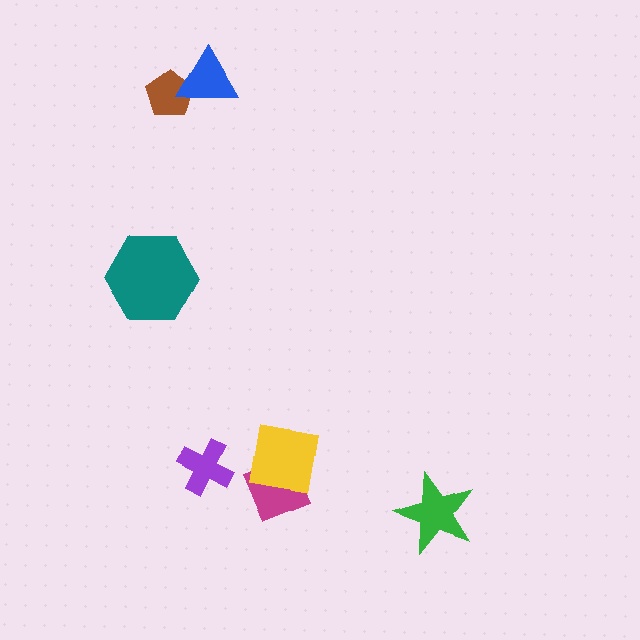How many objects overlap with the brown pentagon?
1 object overlaps with the brown pentagon.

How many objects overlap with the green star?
0 objects overlap with the green star.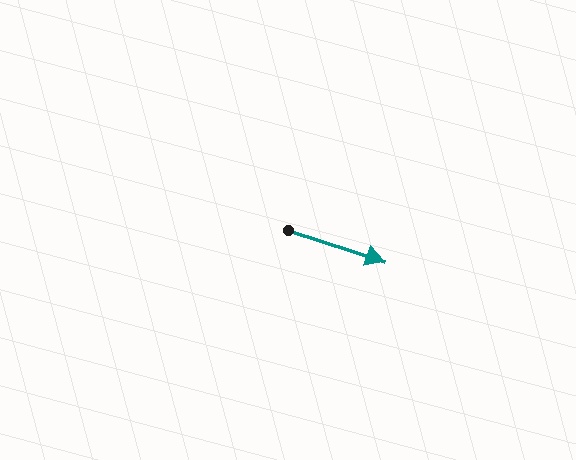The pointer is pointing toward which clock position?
Roughly 4 o'clock.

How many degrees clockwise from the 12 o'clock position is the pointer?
Approximately 108 degrees.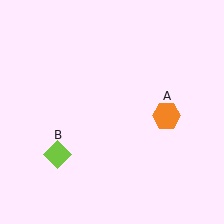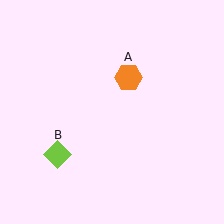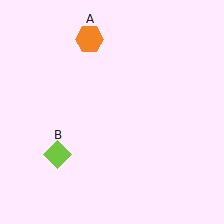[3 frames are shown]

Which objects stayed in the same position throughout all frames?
Lime diamond (object B) remained stationary.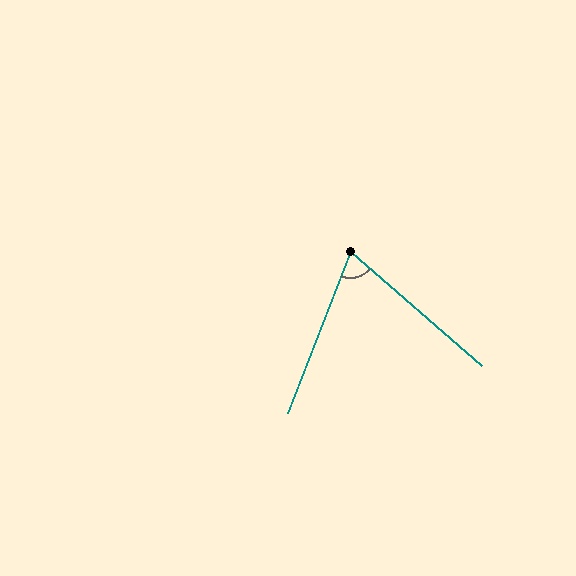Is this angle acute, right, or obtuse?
It is acute.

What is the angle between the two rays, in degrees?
Approximately 70 degrees.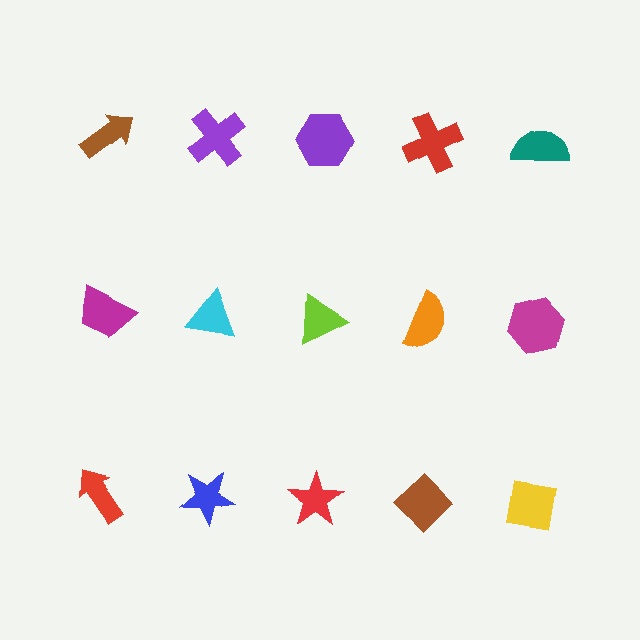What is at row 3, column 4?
A brown diamond.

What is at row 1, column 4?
A red cross.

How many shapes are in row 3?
5 shapes.